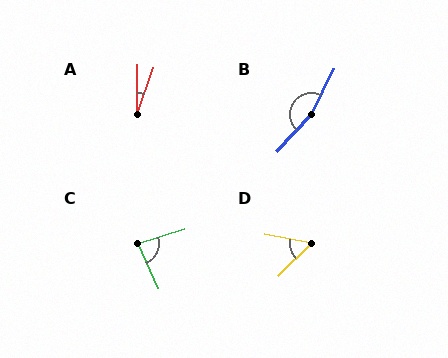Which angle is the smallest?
A, at approximately 20 degrees.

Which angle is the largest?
B, at approximately 163 degrees.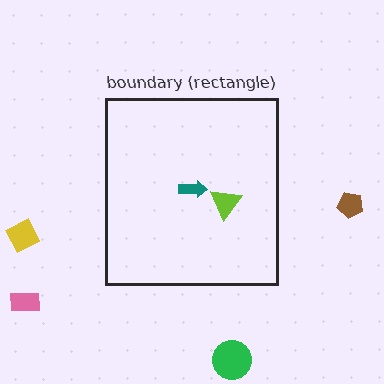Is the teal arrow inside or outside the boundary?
Inside.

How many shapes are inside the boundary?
2 inside, 4 outside.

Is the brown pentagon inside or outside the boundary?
Outside.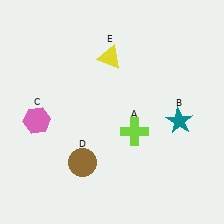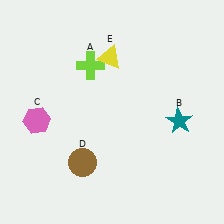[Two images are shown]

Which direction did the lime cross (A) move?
The lime cross (A) moved up.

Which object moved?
The lime cross (A) moved up.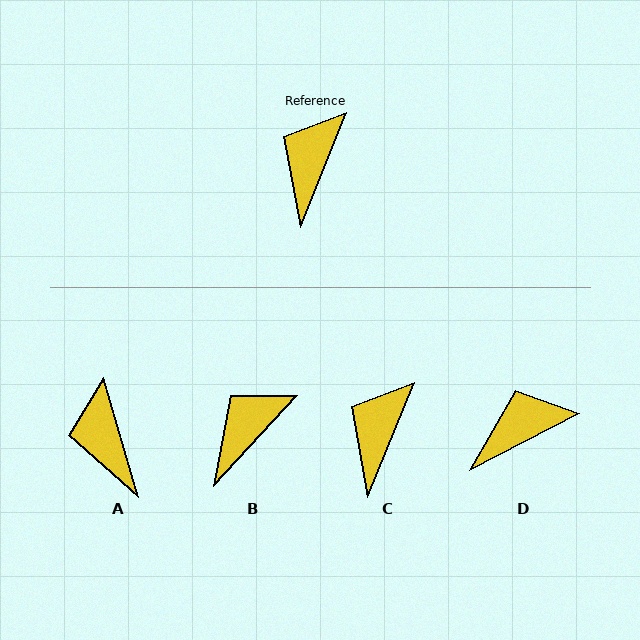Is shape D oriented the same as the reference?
No, it is off by about 40 degrees.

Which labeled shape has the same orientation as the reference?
C.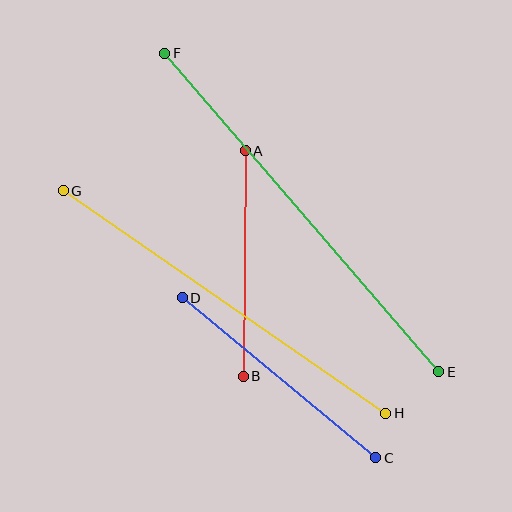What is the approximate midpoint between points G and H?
The midpoint is at approximately (224, 302) pixels.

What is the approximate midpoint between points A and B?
The midpoint is at approximately (244, 263) pixels.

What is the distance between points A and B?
The distance is approximately 225 pixels.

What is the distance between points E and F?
The distance is approximately 420 pixels.